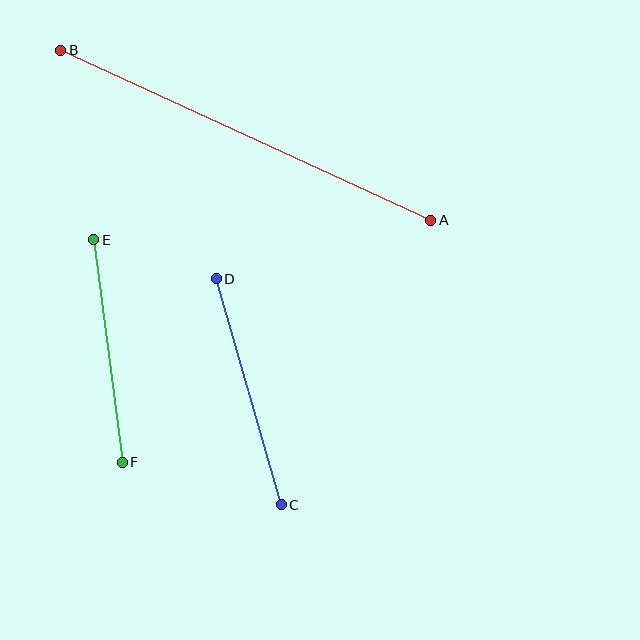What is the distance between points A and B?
The distance is approximately 407 pixels.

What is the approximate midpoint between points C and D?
The midpoint is at approximately (249, 392) pixels.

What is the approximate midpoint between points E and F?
The midpoint is at approximately (108, 351) pixels.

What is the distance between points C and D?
The distance is approximately 235 pixels.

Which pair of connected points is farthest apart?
Points A and B are farthest apart.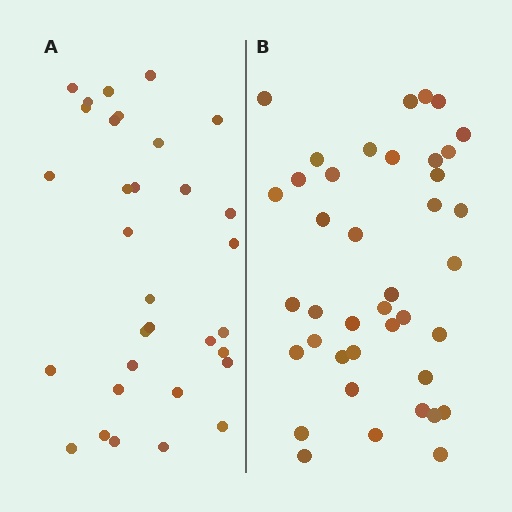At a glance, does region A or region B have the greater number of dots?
Region B (the right region) has more dots.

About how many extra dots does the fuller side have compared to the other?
Region B has roughly 8 or so more dots than region A.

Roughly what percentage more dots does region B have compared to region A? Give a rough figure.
About 25% more.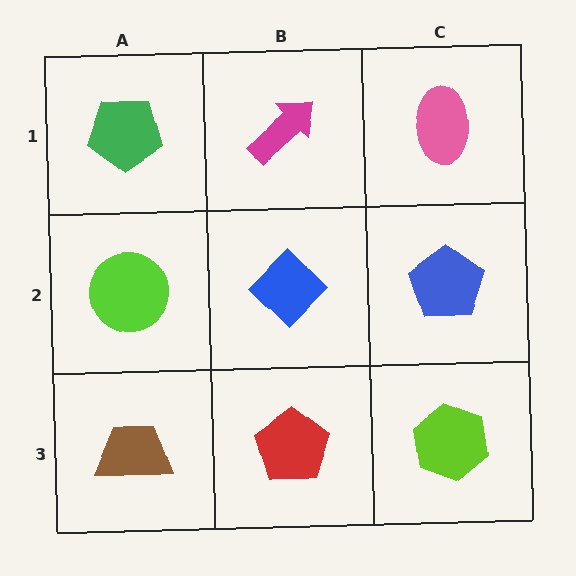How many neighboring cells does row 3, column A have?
2.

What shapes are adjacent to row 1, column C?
A blue pentagon (row 2, column C), a magenta arrow (row 1, column B).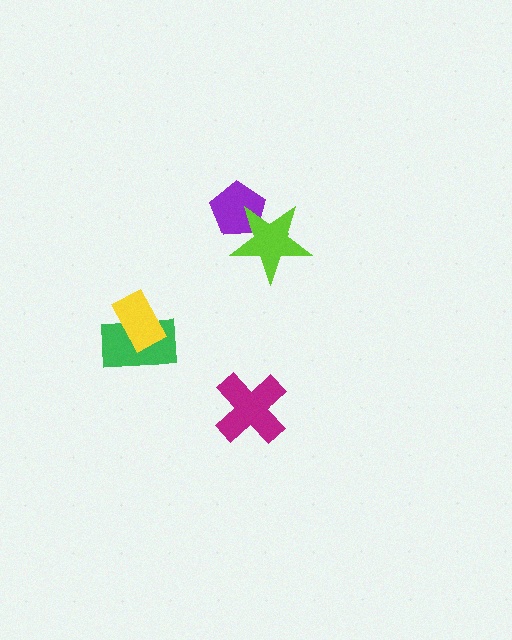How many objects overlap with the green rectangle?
1 object overlaps with the green rectangle.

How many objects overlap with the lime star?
1 object overlaps with the lime star.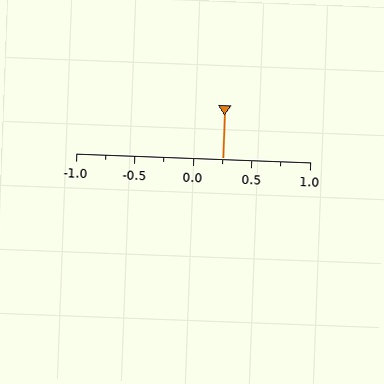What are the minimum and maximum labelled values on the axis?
The axis runs from -1.0 to 1.0.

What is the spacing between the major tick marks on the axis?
The major ticks are spaced 0.5 apart.